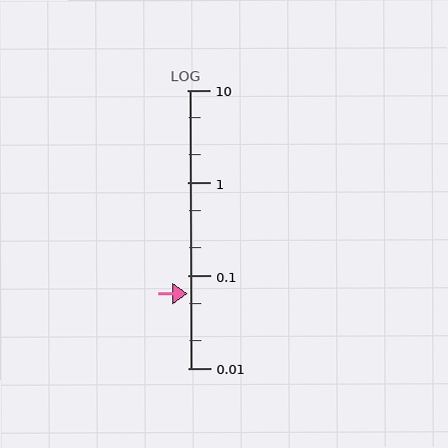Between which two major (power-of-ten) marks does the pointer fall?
The pointer is between 0.01 and 0.1.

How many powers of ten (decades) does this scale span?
The scale spans 3 decades, from 0.01 to 10.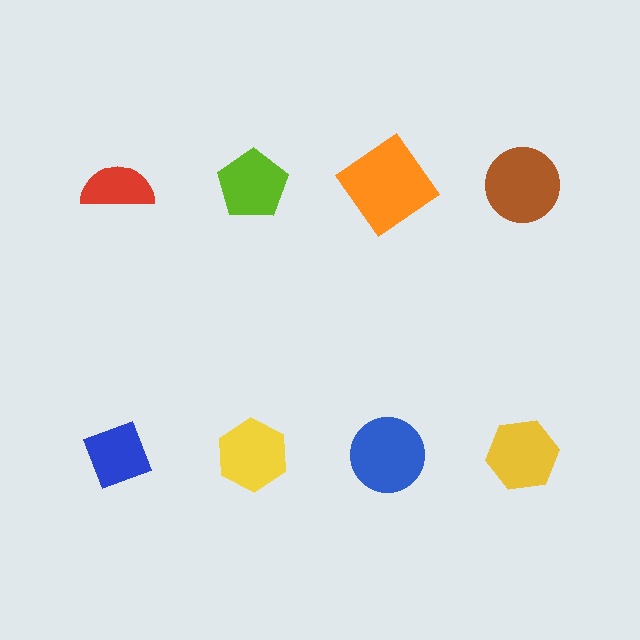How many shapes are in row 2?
4 shapes.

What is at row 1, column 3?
An orange diamond.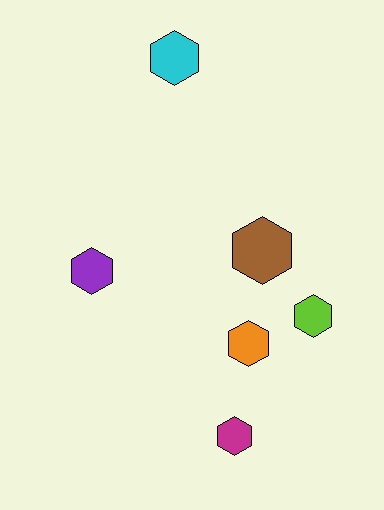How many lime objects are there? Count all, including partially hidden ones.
There is 1 lime object.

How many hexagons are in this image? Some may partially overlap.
There are 6 hexagons.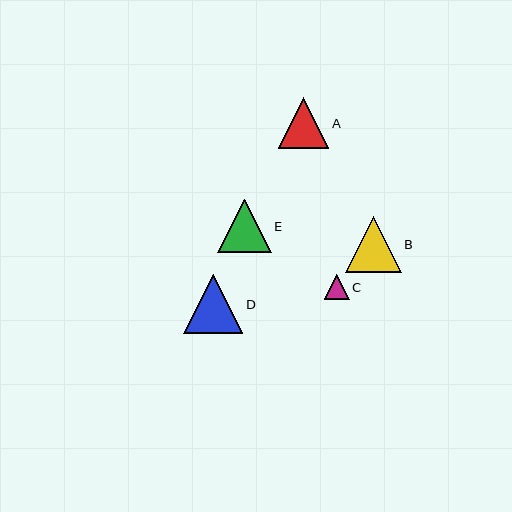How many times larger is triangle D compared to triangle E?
Triangle D is approximately 1.1 times the size of triangle E.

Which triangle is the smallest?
Triangle C is the smallest with a size of approximately 24 pixels.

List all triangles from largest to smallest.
From largest to smallest: D, B, E, A, C.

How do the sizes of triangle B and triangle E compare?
Triangle B and triangle E are approximately the same size.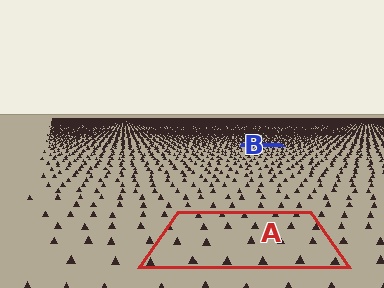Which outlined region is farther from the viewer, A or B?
Region B is farther from the viewer — the texture elements inside it appear smaller and more densely packed.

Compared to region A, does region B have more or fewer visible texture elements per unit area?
Region B has more texture elements per unit area — they are packed more densely because it is farther away.